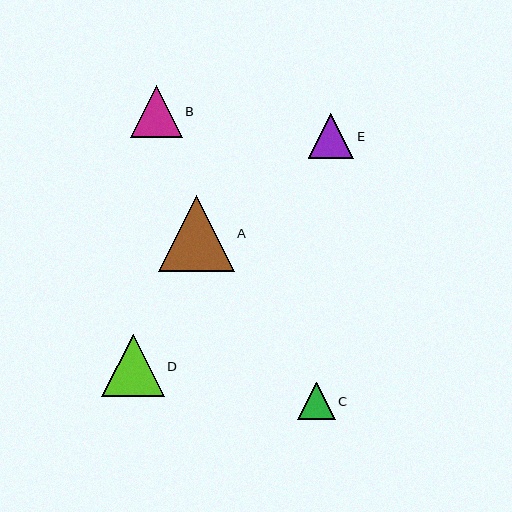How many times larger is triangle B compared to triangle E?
Triangle B is approximately 1.1 times the size of triangle E.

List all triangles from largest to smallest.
From largest to smallest: A, D, B, E, C.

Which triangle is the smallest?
Triangle C is the smallest with a size of approximately 37 pixels.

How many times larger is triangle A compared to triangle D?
Triangle A is approximately 1.2 times the size of triangle D.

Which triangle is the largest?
Triangle A is the largest with a size of approximately 76 pixels.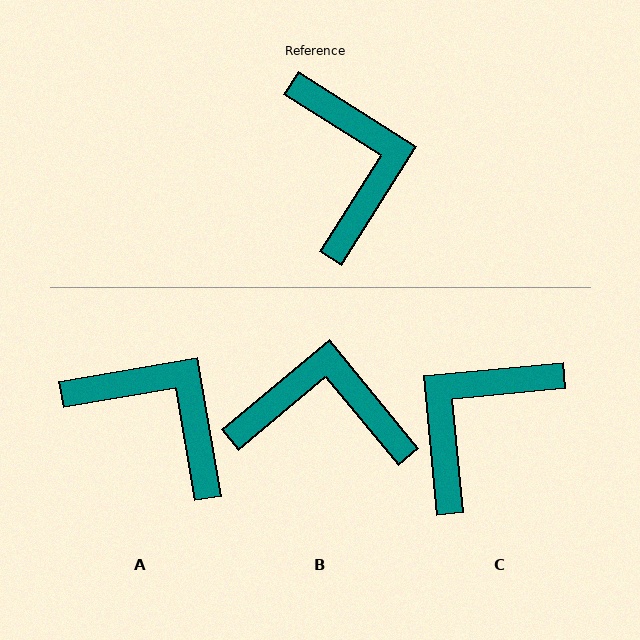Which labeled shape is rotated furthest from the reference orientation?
C, about 128 degrees away.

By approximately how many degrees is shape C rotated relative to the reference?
Approximately 128 degrees counter-clockwise.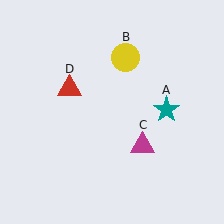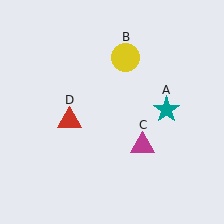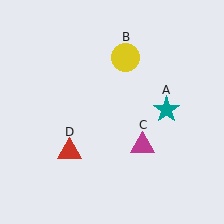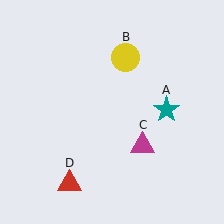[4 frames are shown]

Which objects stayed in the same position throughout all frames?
Teal star (object A) and yellow circle (object B) and magenta triangle (object C) remained stationary.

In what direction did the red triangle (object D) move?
The red triangle (object D) moved down.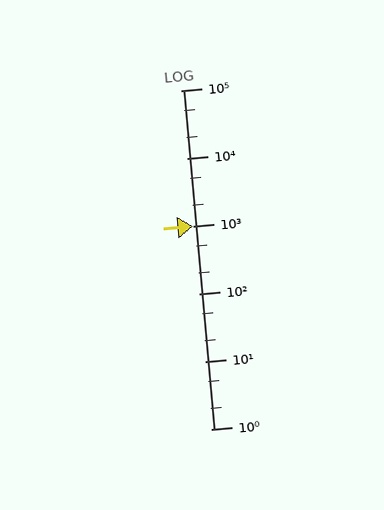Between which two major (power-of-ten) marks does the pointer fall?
The pointer is between 100 and 1000.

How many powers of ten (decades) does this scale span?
The scale spans 5 decades, from 1 to 100000.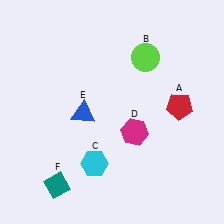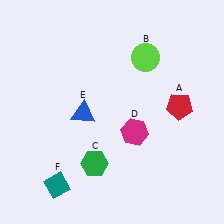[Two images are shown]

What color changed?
The hexagon (C) changed from cyan in Image 1 to green in Image 2.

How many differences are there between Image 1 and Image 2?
There is 1 difference between the two images.